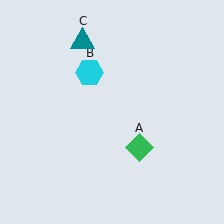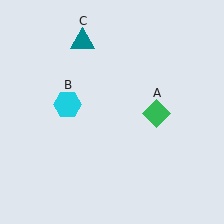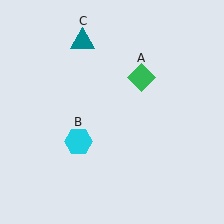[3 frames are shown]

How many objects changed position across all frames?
2 objects changed position: green diamond (object A), cyan hexagon (object B).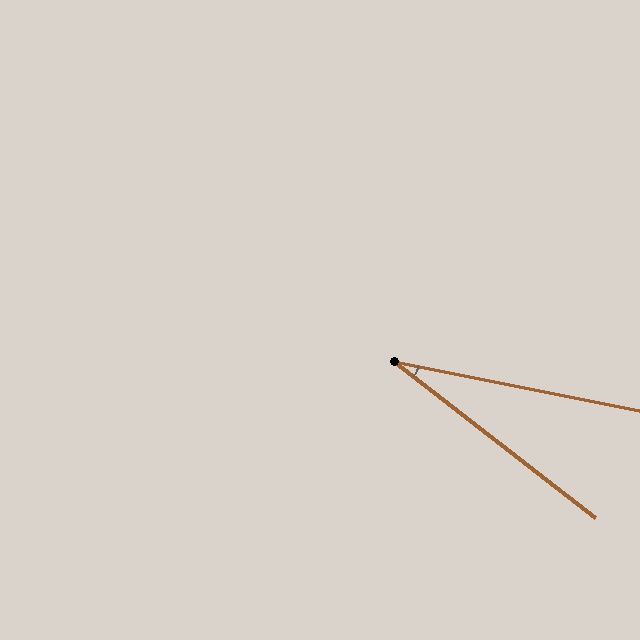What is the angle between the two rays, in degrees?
Approximately 27 degrees.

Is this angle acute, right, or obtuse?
It is acute.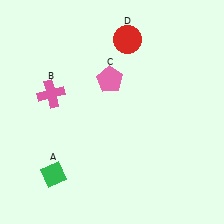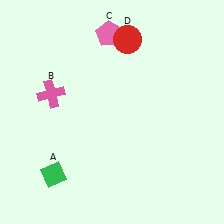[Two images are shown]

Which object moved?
The pink pentagon (C) moved up.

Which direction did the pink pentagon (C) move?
The pink pentagon (C) moved up.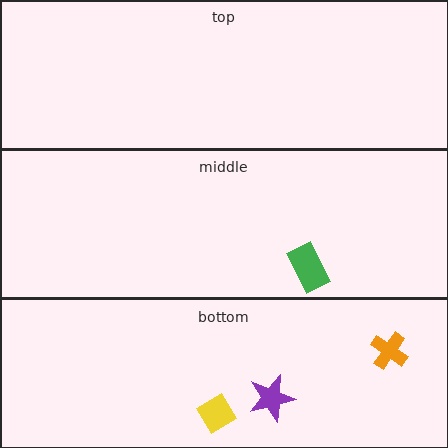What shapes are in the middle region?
The green rectangle.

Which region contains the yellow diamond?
The bottom region.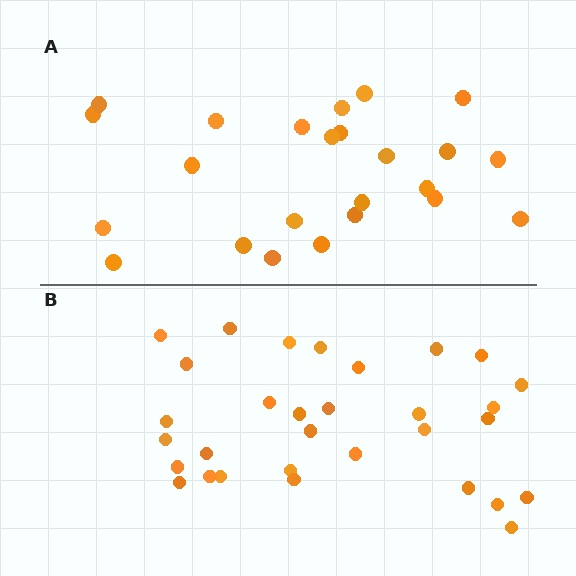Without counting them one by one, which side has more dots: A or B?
Region B (the bottom region) has more dots.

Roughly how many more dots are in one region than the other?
Region B has roughly 8 or so more dots than region A.